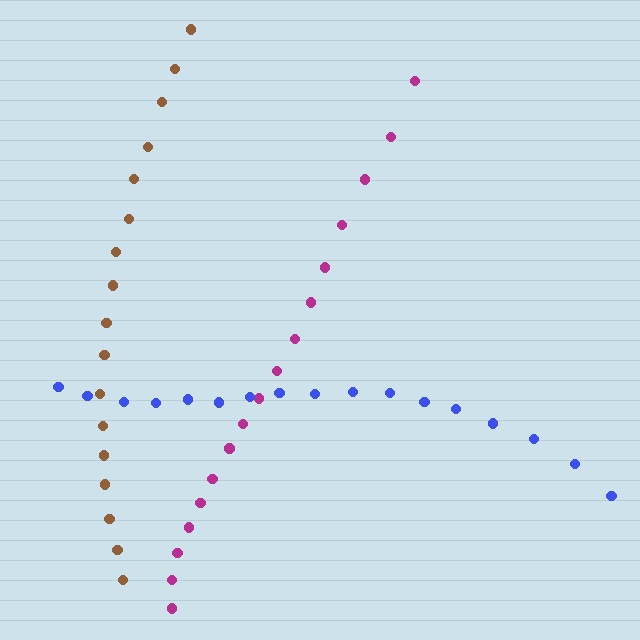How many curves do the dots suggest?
There are 3 distinct paths.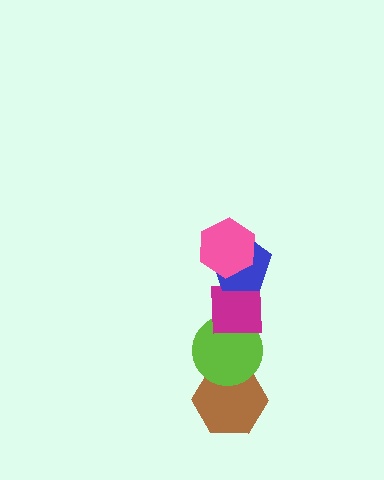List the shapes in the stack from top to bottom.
From top to bottom: the pink hexagon, the blue pentagon, the magenta square, the lime circle, the brown hexagon.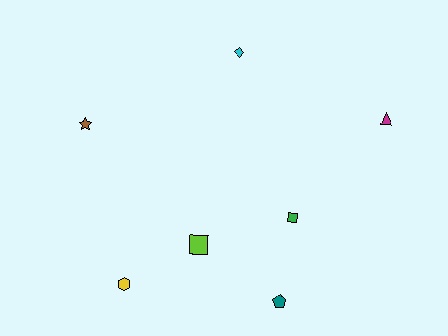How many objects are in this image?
There are 7 objects.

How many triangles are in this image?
There is 1 triangle.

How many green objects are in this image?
There is 1 green object.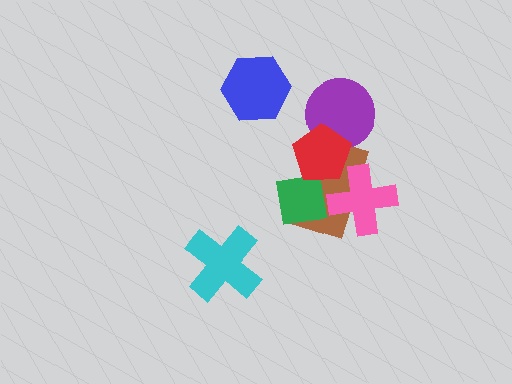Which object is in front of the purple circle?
The red pentagon is in front of the purple circle.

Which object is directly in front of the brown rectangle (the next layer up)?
The green square is directly in front of the brown rectangle.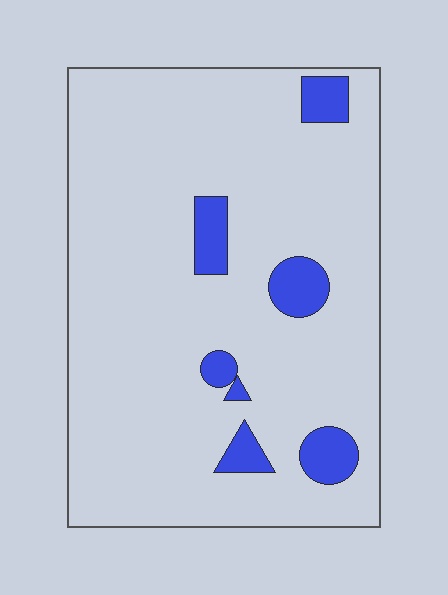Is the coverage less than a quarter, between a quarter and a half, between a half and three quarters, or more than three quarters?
Less than a quarter.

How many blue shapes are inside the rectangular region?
7.